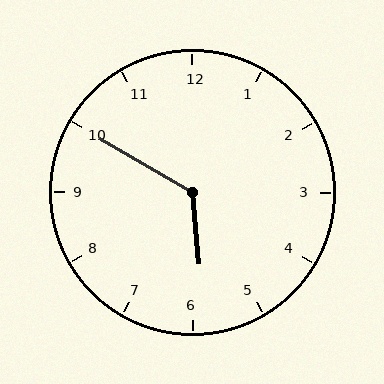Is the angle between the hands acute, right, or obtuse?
It is obtuse.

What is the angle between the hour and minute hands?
Approximately 125 degrees.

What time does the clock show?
5:50.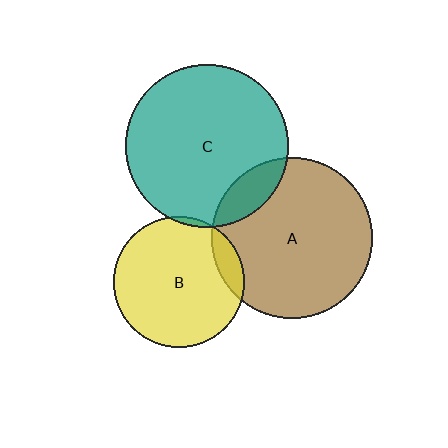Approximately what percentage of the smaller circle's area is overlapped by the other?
Approximately 5%.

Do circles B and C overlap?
Yes.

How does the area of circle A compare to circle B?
Approximately 1.5 times.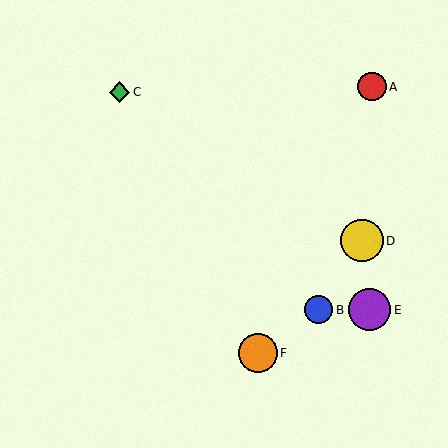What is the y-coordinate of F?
Object F is at y≈353.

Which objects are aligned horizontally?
Objects B, E are aligned horizontally.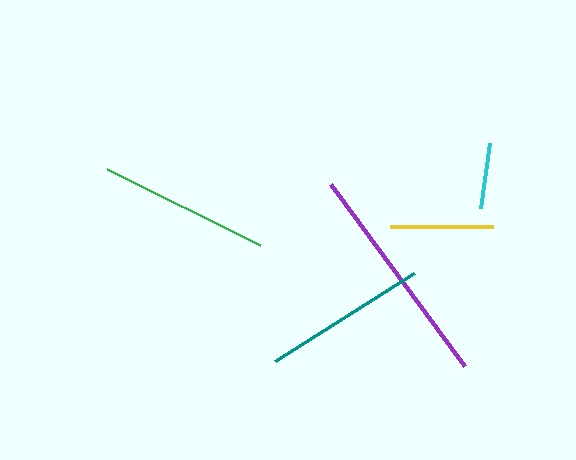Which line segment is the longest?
The purple line is the longest at approximately 226 pixels.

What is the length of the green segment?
The green segment is approximately 171 pixels long.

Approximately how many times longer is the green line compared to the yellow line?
The green line is approximately 1.7 times the length of the yellow line.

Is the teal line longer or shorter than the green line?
The green line is longer than the teal line.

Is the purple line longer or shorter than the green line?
The purple line is longer than the green line.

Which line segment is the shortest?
The cyan line is the shortest at approximately 66 pixels.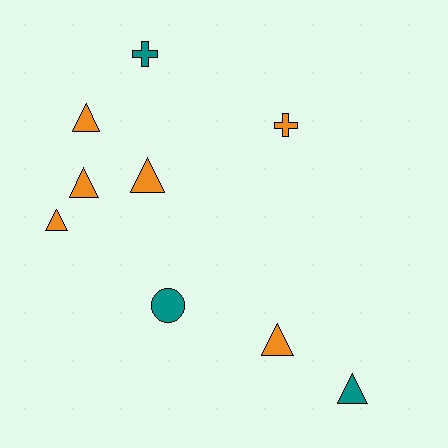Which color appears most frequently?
Orange, with 6 objects.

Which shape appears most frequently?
Triangle, with 6 objects.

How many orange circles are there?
There are no orange circles.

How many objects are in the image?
There are 9 objects.